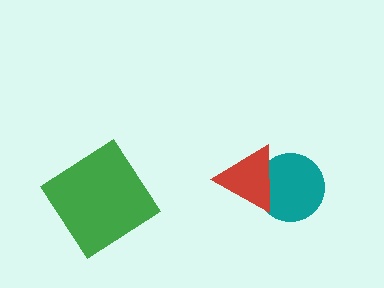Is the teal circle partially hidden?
Yes, it is partially covered by another shape.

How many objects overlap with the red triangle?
1 object overlaps with the red triangle.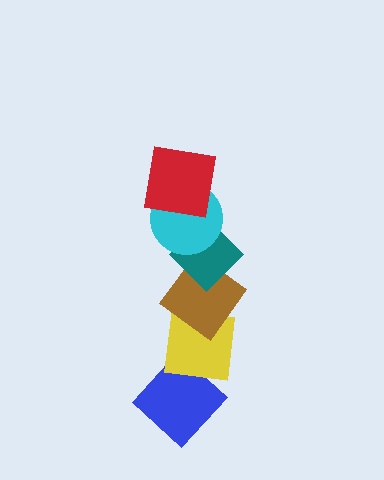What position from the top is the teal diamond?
The teal diamond is 3rd from the top.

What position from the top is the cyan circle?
The cyan circle is 2nd from the top.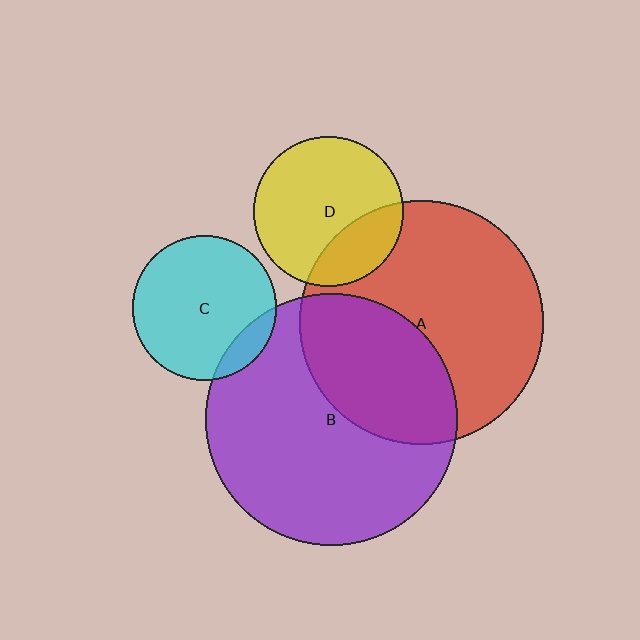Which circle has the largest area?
Circle B (purple).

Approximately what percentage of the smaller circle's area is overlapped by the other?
Approximately 35%.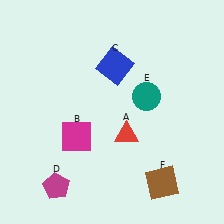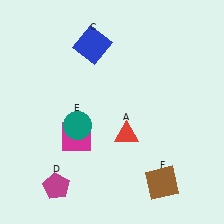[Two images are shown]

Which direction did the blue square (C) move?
The blue square (C) moved left.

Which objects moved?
The objects that moved are: the blue square (C), the teal circle (E).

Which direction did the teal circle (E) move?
The teal circle (E) moved left.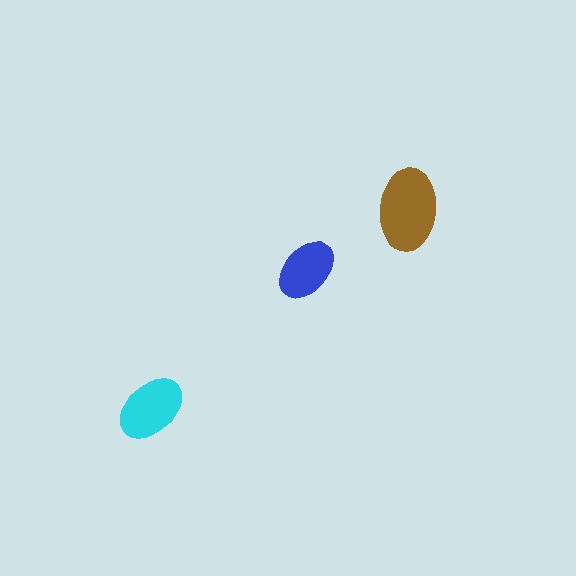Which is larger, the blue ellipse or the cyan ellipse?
The cyan one.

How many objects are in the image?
There are 3 objects in the image.